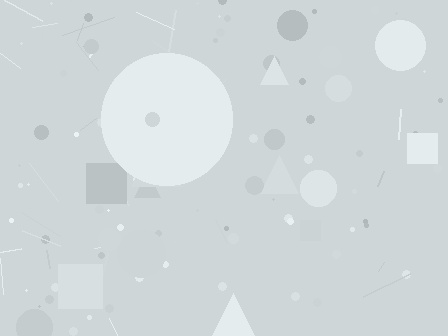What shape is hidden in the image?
A circle is hidden in the image.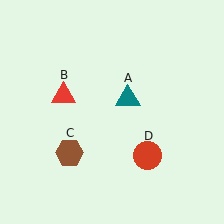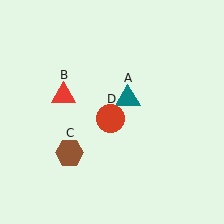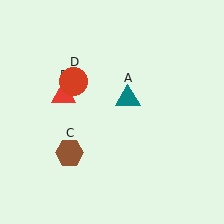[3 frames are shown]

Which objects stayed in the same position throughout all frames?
Teal triangle (object A) and red triangle (object B) and brown hexagon (object C) remained stationary.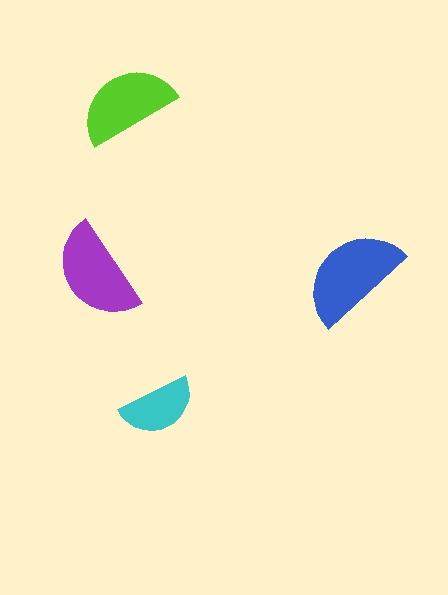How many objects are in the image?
There are 4 objects in the image.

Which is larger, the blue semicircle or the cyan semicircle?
The blue one.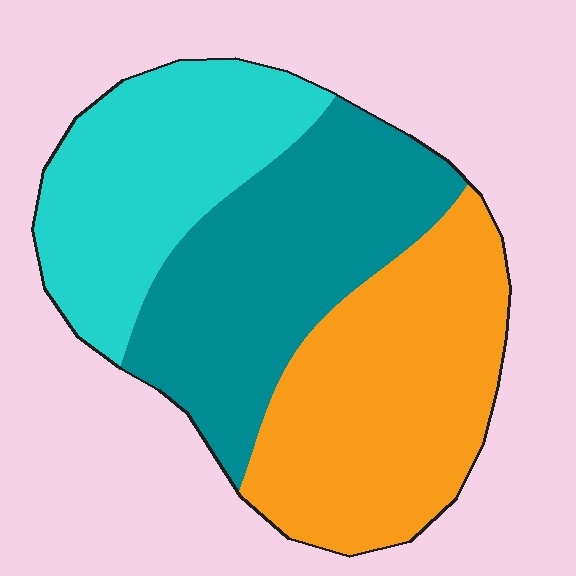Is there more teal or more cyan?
Teal.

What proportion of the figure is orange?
Orange covers about 35% of the figure.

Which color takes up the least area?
Cyan, at roughly 30%.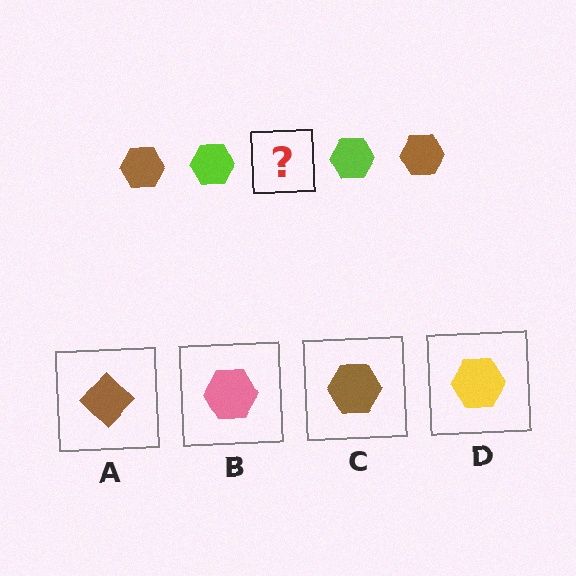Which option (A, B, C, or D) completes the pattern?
C.